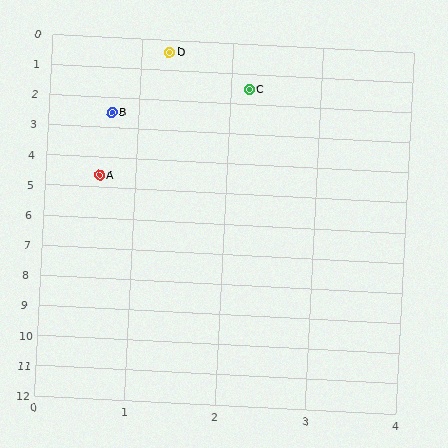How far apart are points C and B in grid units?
Points C and B are about 1.8 grid units apart.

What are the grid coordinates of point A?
Point A is at approximately (0.6, 4.6).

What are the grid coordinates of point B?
Point B is at approximately (0.7, 2.5).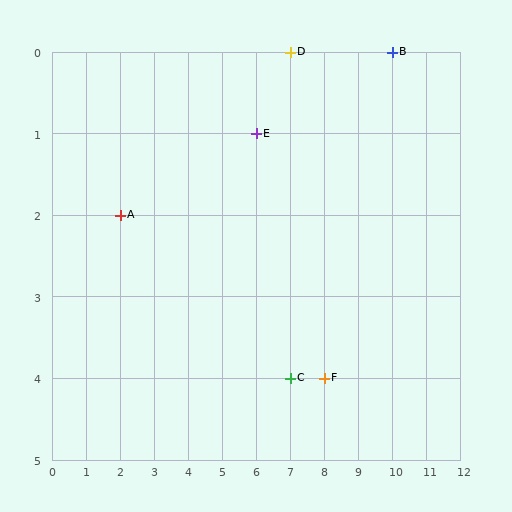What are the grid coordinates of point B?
Point B is at grid coordinates (10, 0).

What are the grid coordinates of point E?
Point E is at grid coordinates (6, 1).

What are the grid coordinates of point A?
Point A is at grid coordinates (2, 2).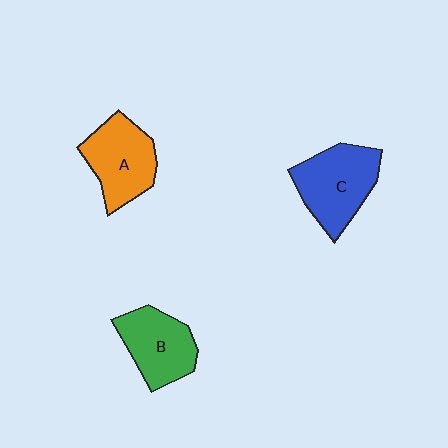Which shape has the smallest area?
Shape B (green).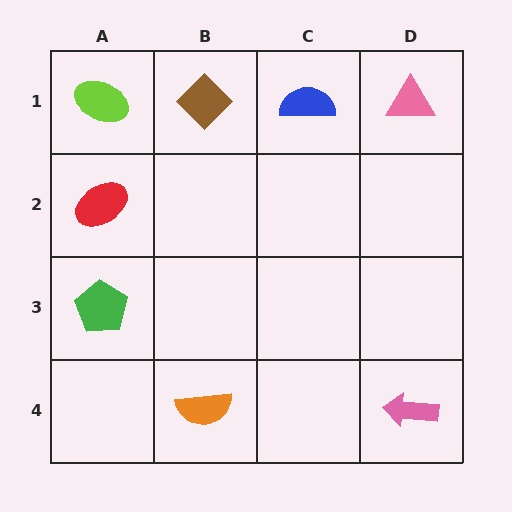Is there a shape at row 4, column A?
No, that cell is empty.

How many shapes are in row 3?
1 shape.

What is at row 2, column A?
A red ellipse.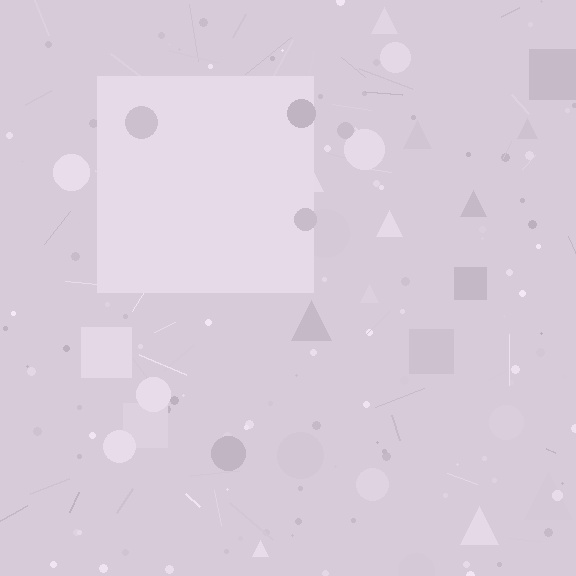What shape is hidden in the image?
A square is hidden in the image.